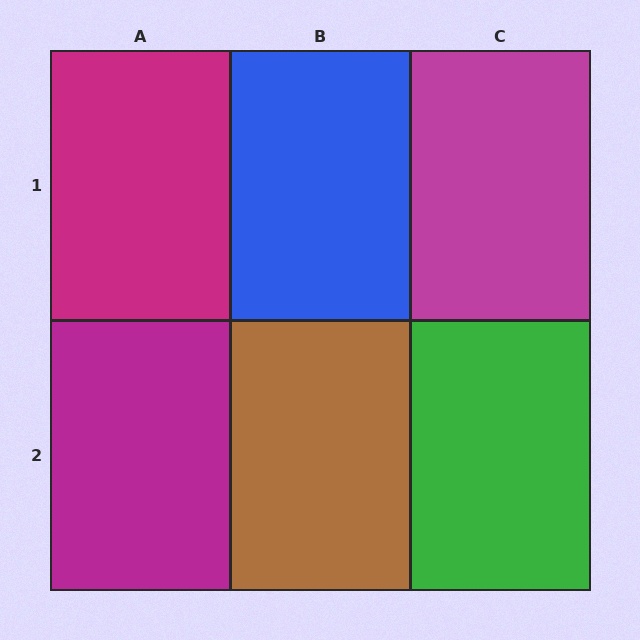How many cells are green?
1 cell is green.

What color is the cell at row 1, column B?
Blue.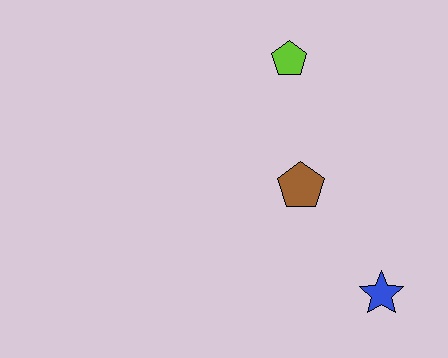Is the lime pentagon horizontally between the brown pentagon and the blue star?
No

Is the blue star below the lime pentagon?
Yes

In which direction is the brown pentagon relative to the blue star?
The brown pentagon is above the blue star.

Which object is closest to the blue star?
The brown pentagon is closest to the blue star.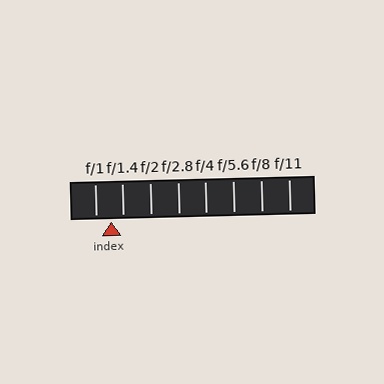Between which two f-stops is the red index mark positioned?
The index mark is between f/1 and f/1.4.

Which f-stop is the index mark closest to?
The index mark is closest to f/1.4.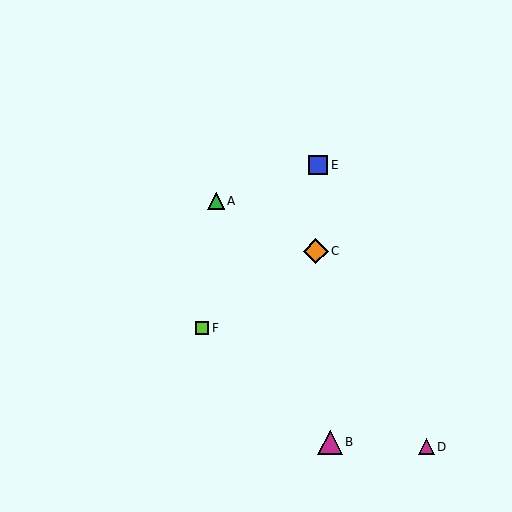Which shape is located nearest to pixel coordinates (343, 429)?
The magenta triangle (labeled B) at (330, 443) is nearest to that location.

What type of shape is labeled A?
Shape A is a green triangle.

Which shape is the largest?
The orange diamond (labeled C) is the largest.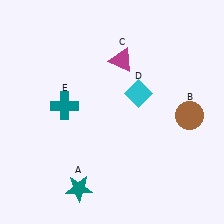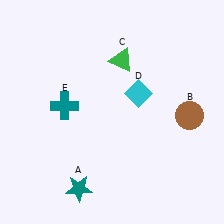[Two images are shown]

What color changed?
The triangle (C) changed from magenta in Image 1 to green in Image 2.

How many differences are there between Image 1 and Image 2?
There is 1 difference between the two images.